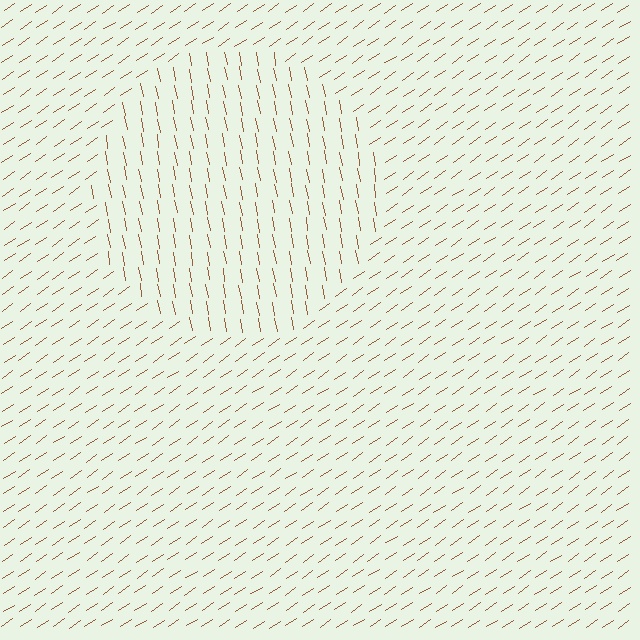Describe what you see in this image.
The image is filled with small brown line segments. A circle region in the image has lines oriented differently from the surrounding lines, creating a visible texture boundary.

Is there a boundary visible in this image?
Yes, there is a texture boundary formed by a change in line orientation.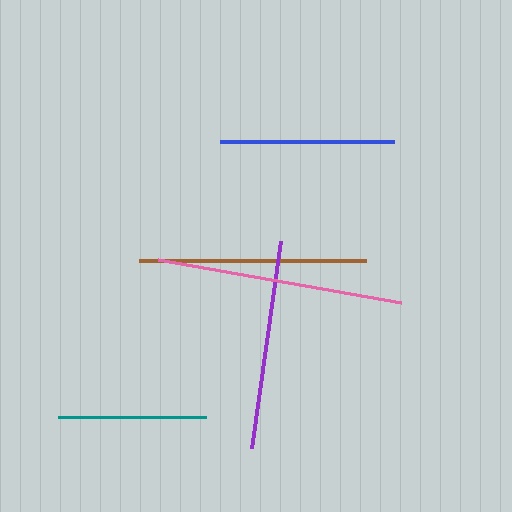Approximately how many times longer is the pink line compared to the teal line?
The pink line is approximately 1.7 times the length of the teal line.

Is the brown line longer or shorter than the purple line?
The brown line is longer than the purple line.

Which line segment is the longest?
The pink line is the longest at approximately 247 pixels.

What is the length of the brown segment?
The brown segment is approximately 227 pixels long.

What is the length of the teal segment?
The teal segment is approximately 148 pixels long.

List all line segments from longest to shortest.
From longest to shortest: pink, brown, purple, blue, teal.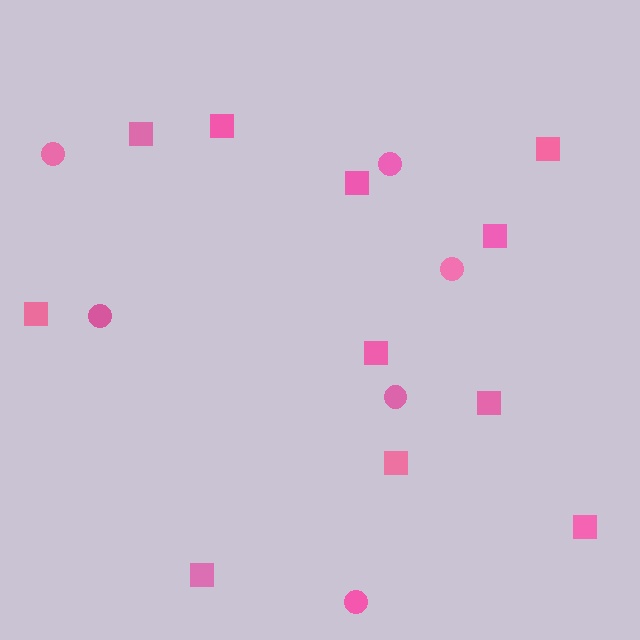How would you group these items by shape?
There are 2 groups: one group of squares (11) and one group of circles (6).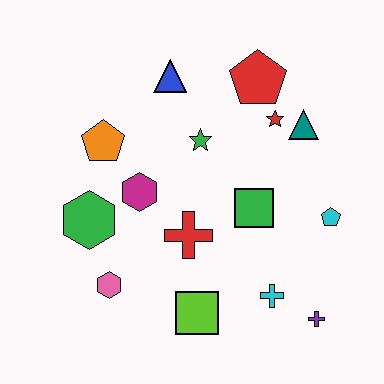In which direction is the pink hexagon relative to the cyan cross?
The pink hexagon is to the left of the cyan cross.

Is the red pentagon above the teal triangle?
Yes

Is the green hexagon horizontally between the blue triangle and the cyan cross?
No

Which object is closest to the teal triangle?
The red star is closest to the teal triangle.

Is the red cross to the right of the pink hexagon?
Yes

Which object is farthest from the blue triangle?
The purple cross is farthest from the blue triangle.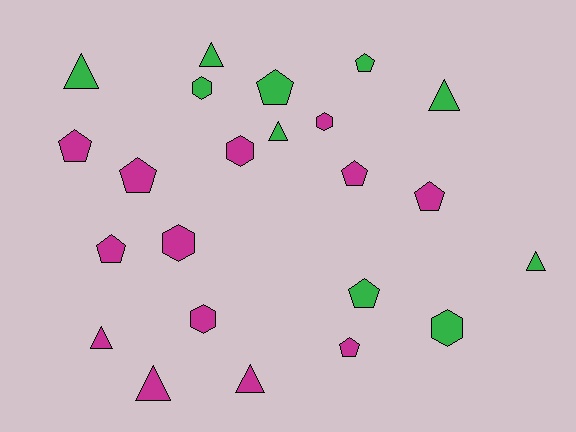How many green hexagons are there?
There are 2 green hexagons.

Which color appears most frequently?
Magenta, with 13 objects.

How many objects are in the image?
There are 23 objects.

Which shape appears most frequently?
Pentagon, with 9 objects.